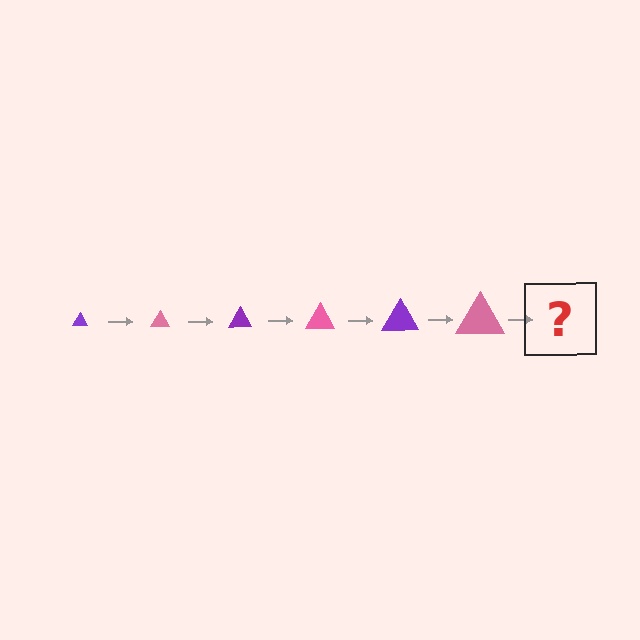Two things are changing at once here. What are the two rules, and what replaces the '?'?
The two rules are that the triangle grows larger each step and the color cycles through purple and pink. The '?' should be a purple triangle, larger than the previous one.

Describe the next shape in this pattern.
It should be a purple triangle, larger than the previous one.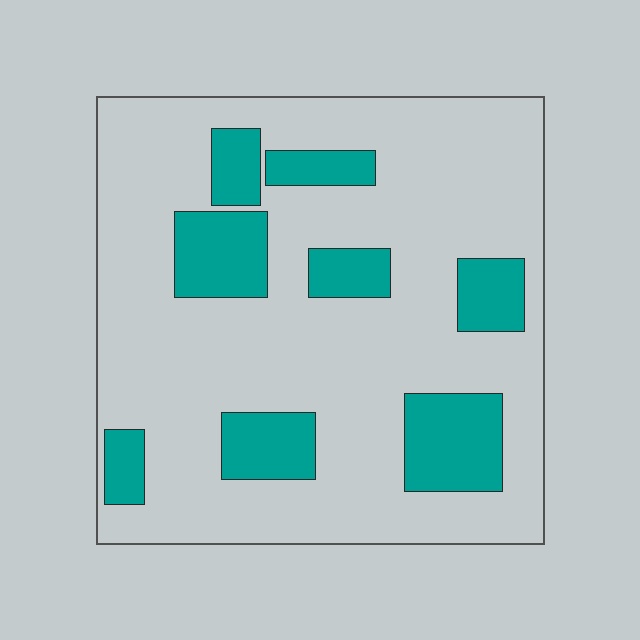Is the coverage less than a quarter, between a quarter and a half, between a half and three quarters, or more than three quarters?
Less than a quarter.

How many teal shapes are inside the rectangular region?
8.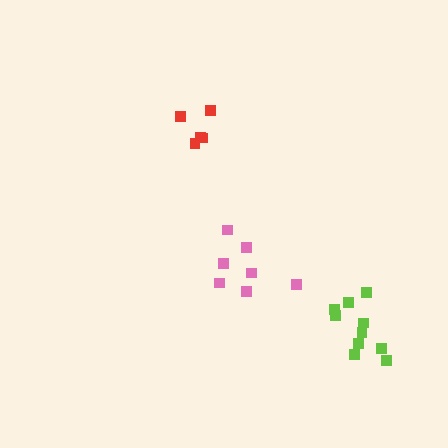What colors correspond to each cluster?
The clusters are colored: pink, red, lime.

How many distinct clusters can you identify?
There are 3 distinct clusters.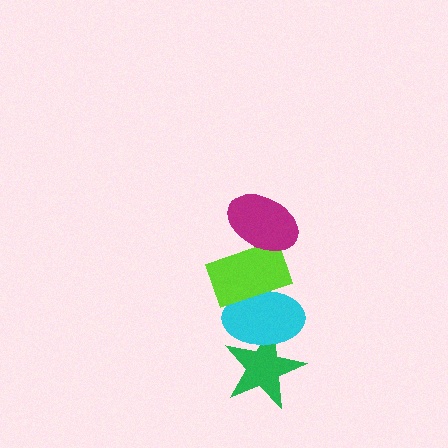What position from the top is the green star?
The green star is 4th from the top.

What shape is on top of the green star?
The cyan ellipse is on top of the green star.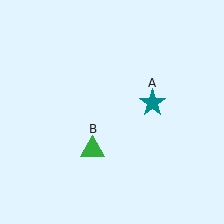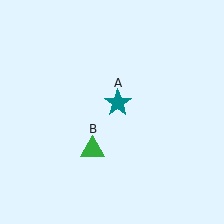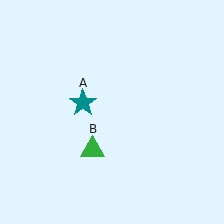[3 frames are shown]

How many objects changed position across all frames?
1 object changed position: teal star (object A).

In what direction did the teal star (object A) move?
The teal star (object A) moved left.